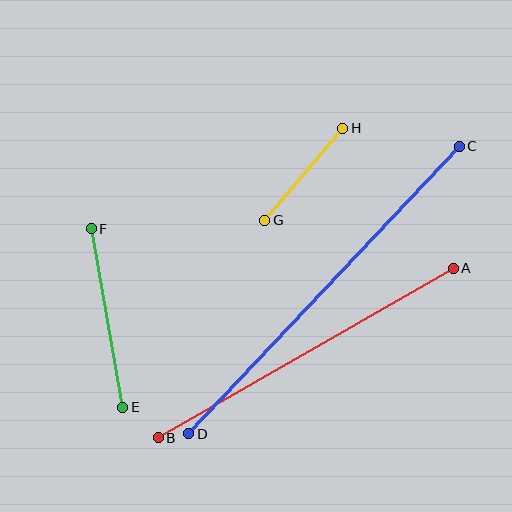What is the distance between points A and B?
The distance is approximately 340 pixels.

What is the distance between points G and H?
The distance is approximately 121 pixels.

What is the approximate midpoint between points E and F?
The midpoint is at approximately (107, 318) pixels.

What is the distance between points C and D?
The distance is approximately 395 pixels.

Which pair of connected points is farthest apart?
Points C and D are farthest apart.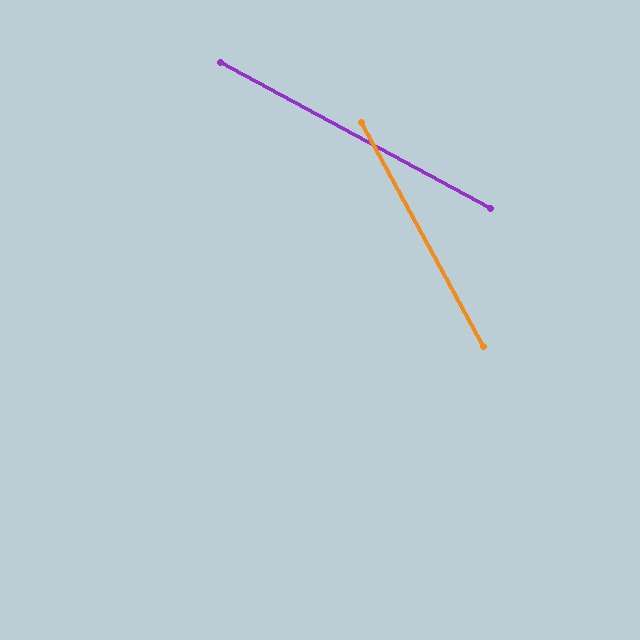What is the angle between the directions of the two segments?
Approximately 33 degrees.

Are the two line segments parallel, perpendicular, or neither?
Neither parallel nor perpendicular — they differ by about 33°.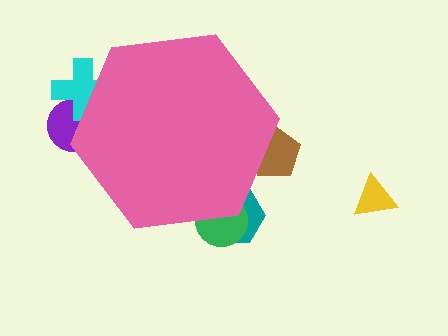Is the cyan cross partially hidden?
Yes, the cyan cross is partially hidden behind the pink hexagon.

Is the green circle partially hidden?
Yes, the green circle is partially hidden behind the pink hexagon.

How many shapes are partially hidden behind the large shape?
5 shapes are partially hidden.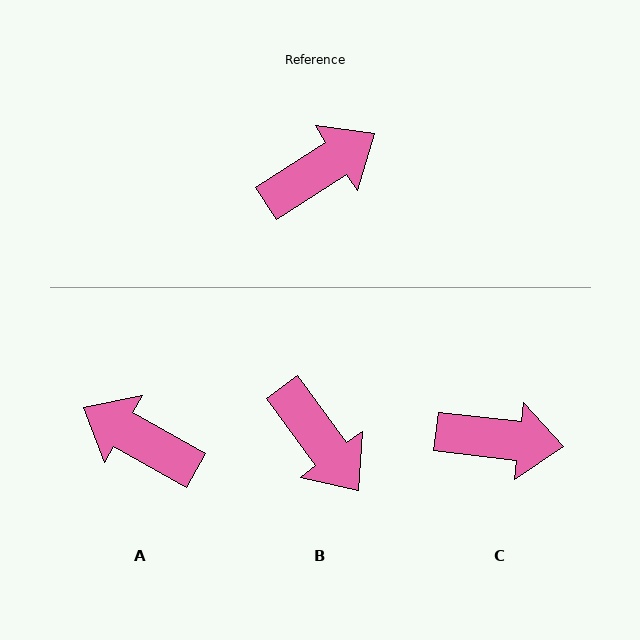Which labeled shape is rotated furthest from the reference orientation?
A, about 118 degrees away.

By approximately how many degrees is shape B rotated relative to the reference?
Approximately 86 degrees clockwise.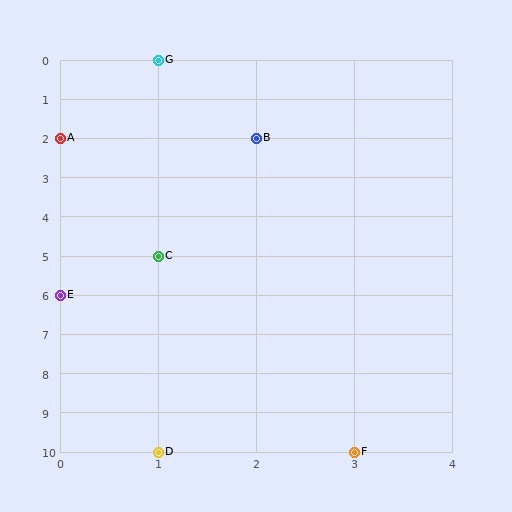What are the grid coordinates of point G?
Point G is at grid coordinates (1, 0).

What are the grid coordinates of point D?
Point D is at grid coordinates (1, 10).